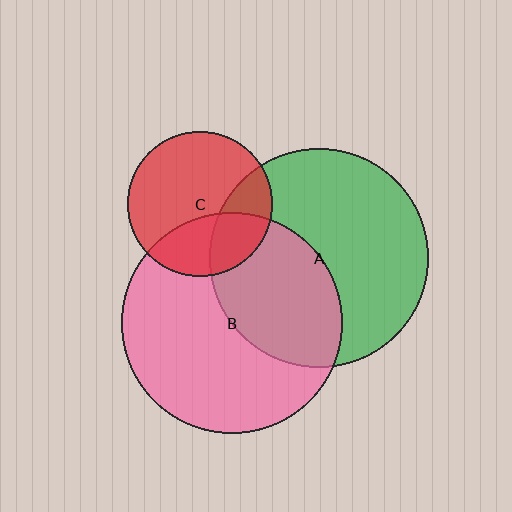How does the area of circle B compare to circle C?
Approximately 2.3 times.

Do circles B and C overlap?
Yes.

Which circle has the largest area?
Circle B (pink).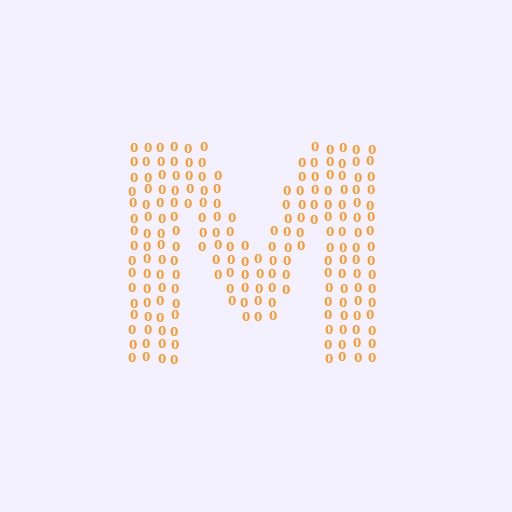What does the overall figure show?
The overall figure shows the letter M.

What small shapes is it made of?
It is made of small digit 0's.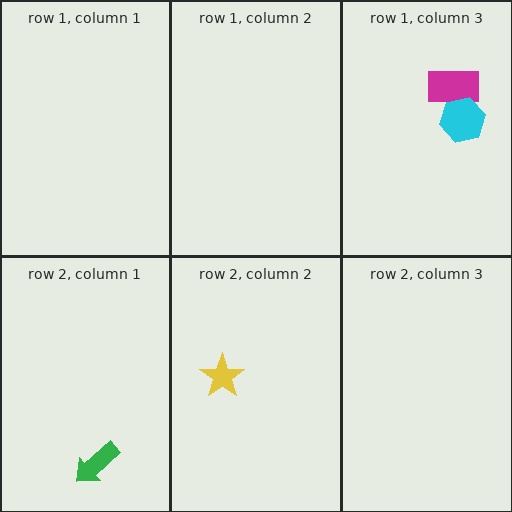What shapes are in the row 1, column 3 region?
The magenta rectangle, the cyan hexagon.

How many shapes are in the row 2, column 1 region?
1.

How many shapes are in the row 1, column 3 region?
2.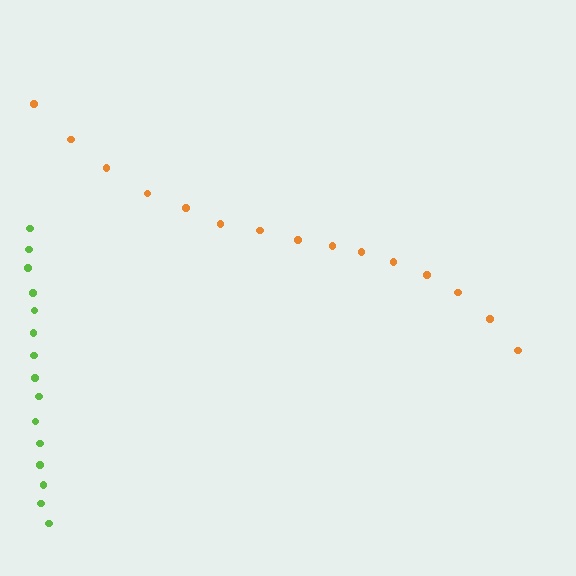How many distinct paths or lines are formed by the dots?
There are 2 distinct paths.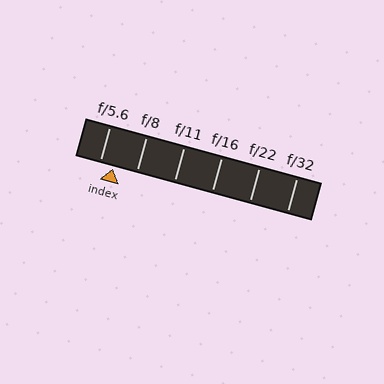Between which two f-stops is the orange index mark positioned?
The index mark is between f/5.6 and f/8.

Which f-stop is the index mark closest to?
The index mark is closest to f/5.6.